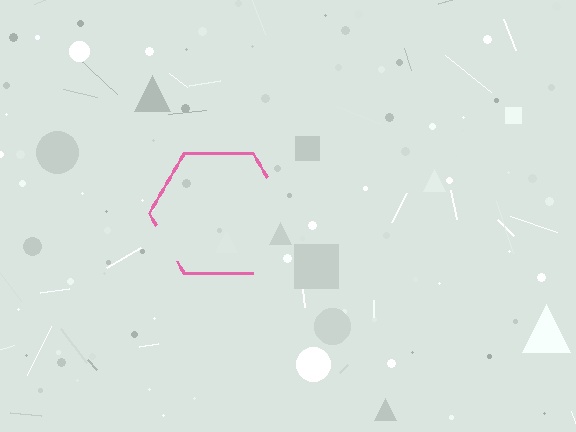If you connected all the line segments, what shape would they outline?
They would outline a hexagon.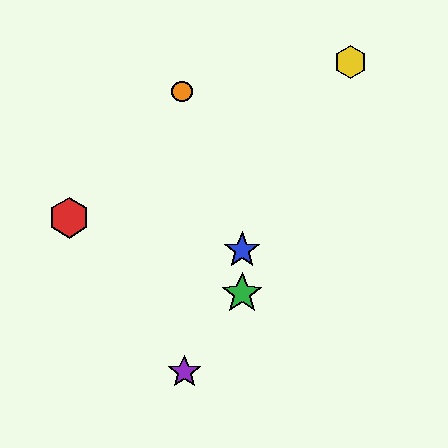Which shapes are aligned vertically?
The blue star, the green star are aligned vertically.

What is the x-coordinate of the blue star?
The blue star is at x≈242.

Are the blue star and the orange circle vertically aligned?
No, the blue star is at x≈242 and the orange circle is at x≈182.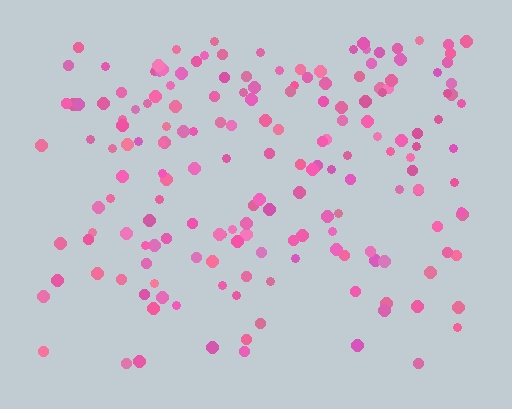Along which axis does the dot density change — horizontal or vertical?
Vertical.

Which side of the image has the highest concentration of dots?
The top.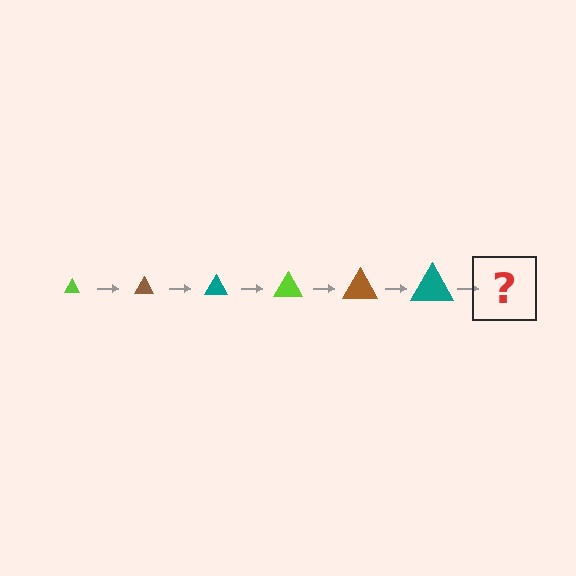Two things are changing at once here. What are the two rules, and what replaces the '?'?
The two rules are that the triangle grows larger each step and the color cycles through lime, brown, and teal. The '?' should be a lime triangle, larger than the previous one.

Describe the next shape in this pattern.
It should be a lime triangle, larger than the previous one.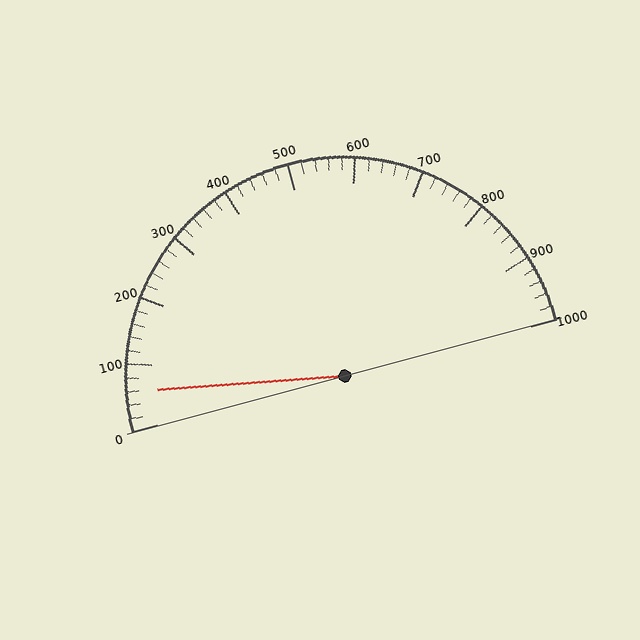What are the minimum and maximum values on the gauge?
The gauge ranges from 0 to 1000.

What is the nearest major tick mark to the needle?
The nearest major tick mark is 100.